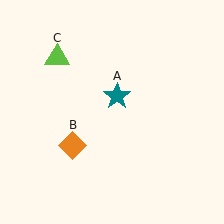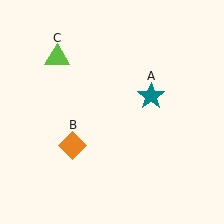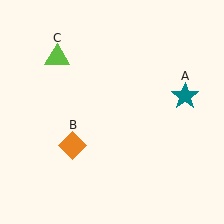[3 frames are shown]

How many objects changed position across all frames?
1 object changed position: teal star (object A).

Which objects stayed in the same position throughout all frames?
Orange diamond (object B) and lime triangle (object C) remained stationary.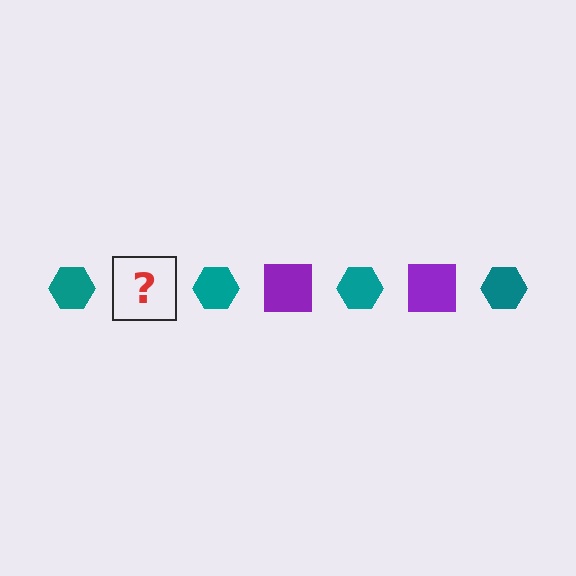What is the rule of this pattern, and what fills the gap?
The rule is that the pattern alternates between teal hexagon and purple square. The gap should be filled with a purple square.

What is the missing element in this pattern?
The missing element is a purple square.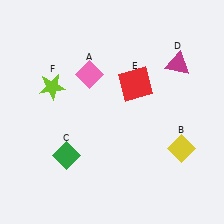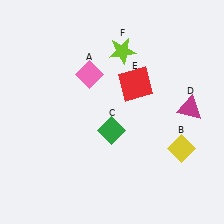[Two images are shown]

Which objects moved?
The objects that moved are: the green diamond (C), the magenta triangle (D), the lime star (F).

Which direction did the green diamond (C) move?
The green diamond (C) moved right.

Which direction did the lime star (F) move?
The lime star (F) moved right.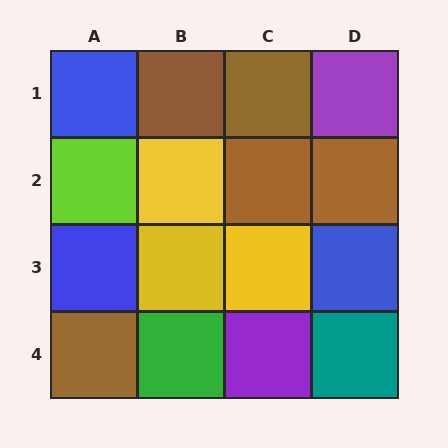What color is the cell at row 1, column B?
Brown.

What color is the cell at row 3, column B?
Yellow.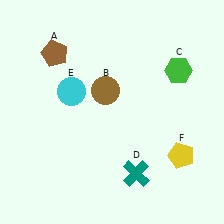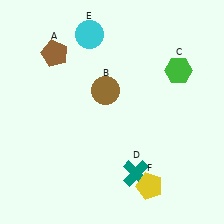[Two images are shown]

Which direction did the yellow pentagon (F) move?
The yellow pentagon (F) moved left.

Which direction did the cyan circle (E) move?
The cyan circle (E) moved up.